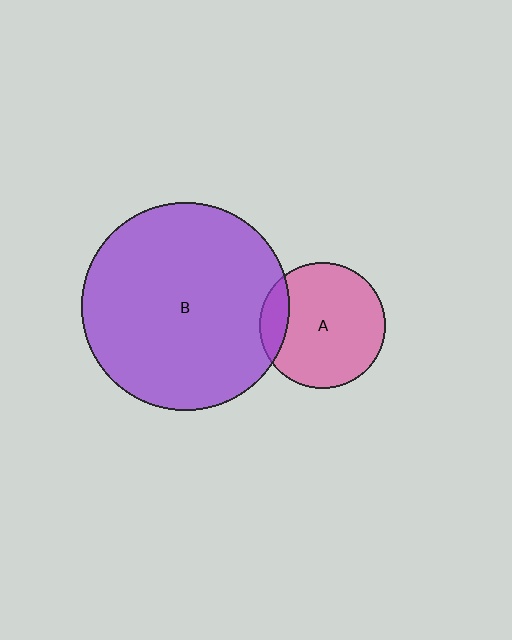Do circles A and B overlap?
Yes.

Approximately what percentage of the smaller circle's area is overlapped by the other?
Approximately 15%.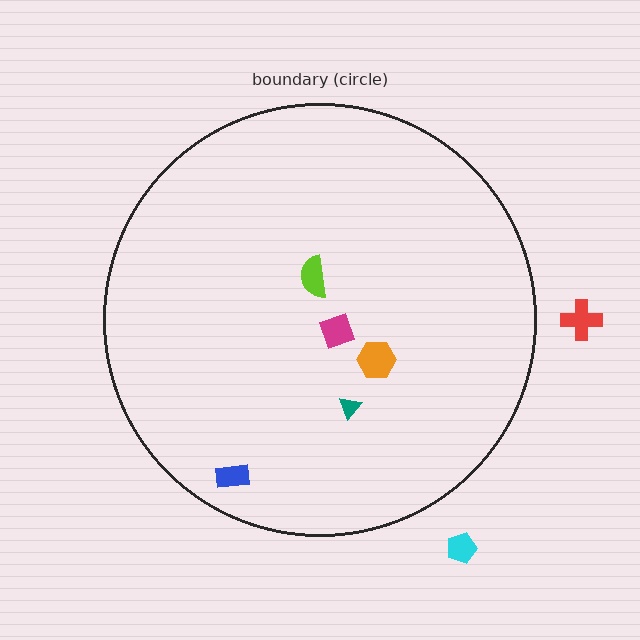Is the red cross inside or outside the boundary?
Outside.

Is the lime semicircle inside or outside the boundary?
Inside.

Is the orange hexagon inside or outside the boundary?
Inside.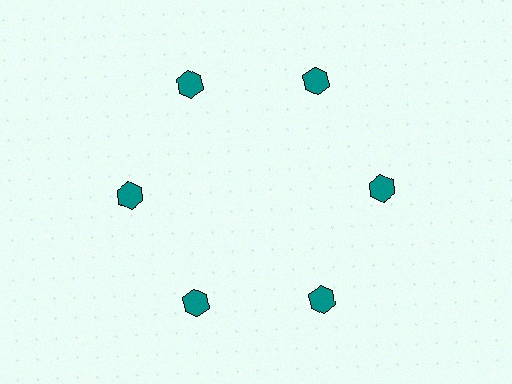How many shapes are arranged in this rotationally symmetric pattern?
There are 6 shapes, arranged in 6 groups of 1.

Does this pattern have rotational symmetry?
Yes, this pattern has 6-fold rotational symmetry. It looks the same after rotating 60 degrees around the center.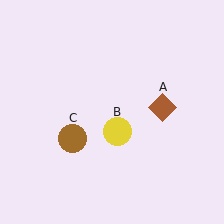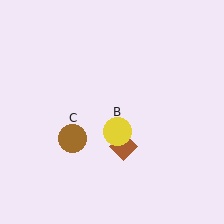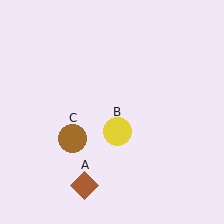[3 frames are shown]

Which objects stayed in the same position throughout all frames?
Yellow circle (object B) and brown circle (object C) remained stationary.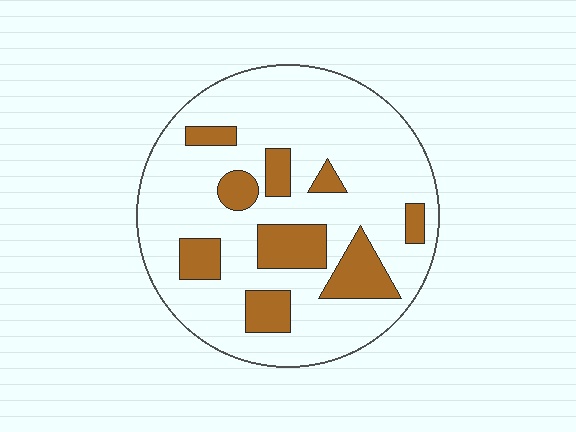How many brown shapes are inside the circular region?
9.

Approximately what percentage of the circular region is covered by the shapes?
Approximately 20%.